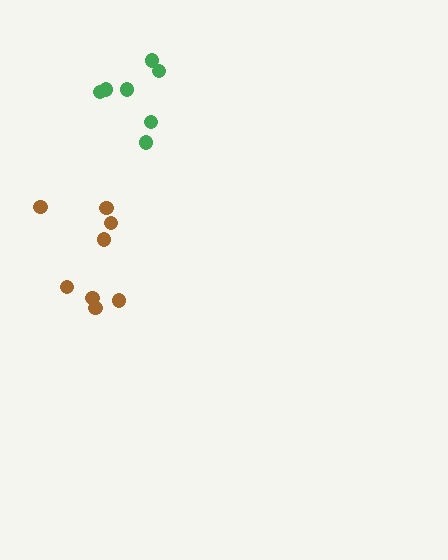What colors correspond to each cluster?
The clusters are colored: green, brown.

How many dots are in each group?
Group 1: 7 dots, Group 2: 8 dots (15 total).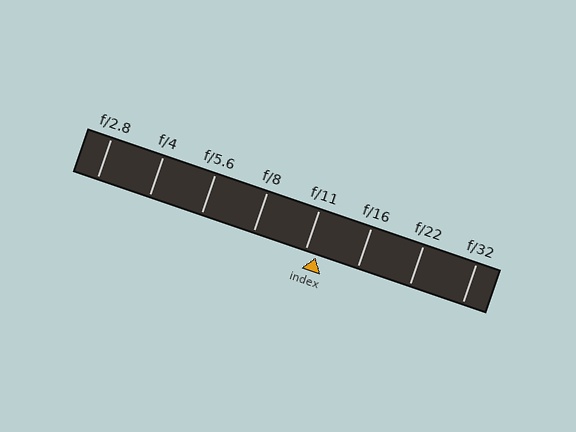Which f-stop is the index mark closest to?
The index mark is closest to f/11.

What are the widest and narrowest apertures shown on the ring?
The widest aperture shown is f/2.8 and the narrowest is f/32.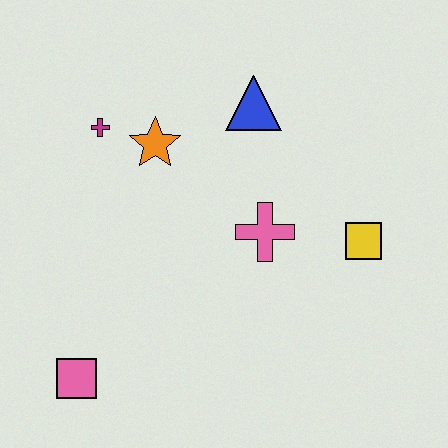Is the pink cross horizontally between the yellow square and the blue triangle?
Yes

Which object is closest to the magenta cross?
The orange star is closest to the magenta cross.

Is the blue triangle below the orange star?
No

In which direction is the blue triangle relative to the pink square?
The blue triangle is above the pink square.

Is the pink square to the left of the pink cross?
Yes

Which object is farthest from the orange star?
The pink square is farthest from the orange star.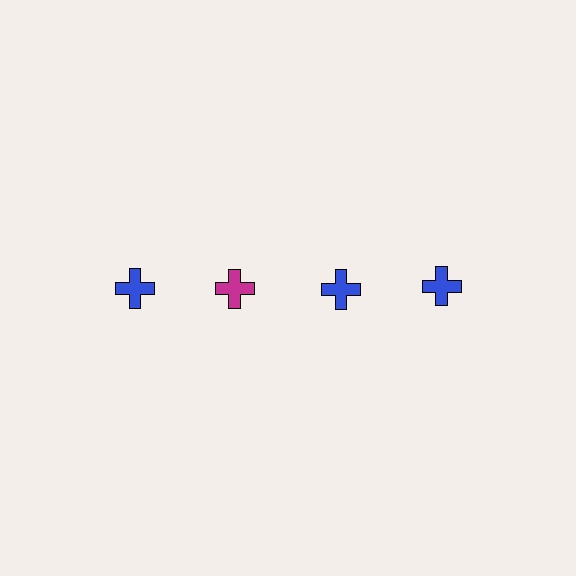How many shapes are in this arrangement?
There are 4 shapes arranged in a grid pattern.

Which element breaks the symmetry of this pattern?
The magenta cross in the top row, second from left column breaks the symmetry. All other shapes are blue crosses.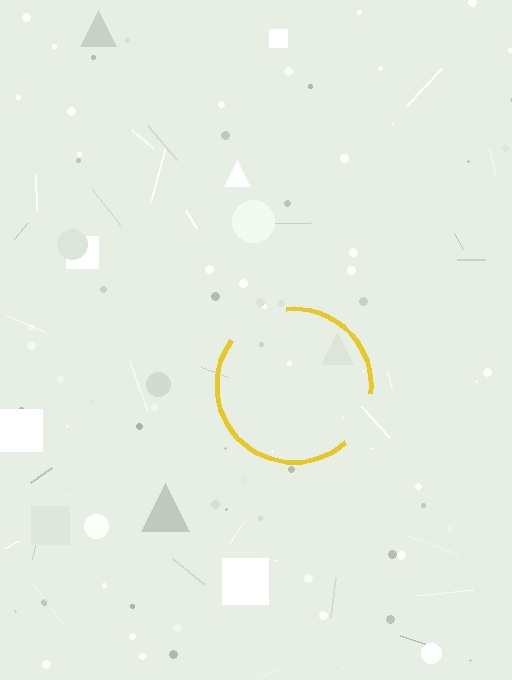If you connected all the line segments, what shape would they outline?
They would outline a circle.